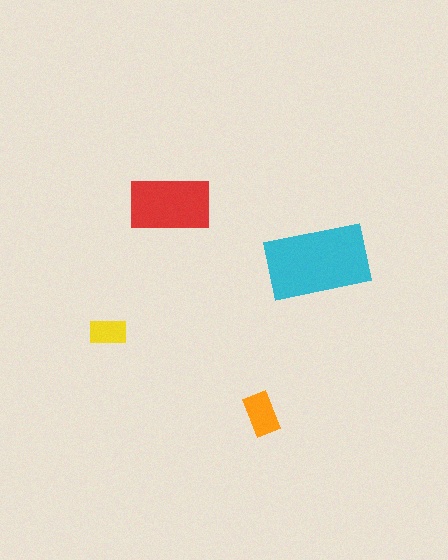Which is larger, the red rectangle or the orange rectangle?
The red one.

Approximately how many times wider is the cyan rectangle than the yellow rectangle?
About 3 times wider.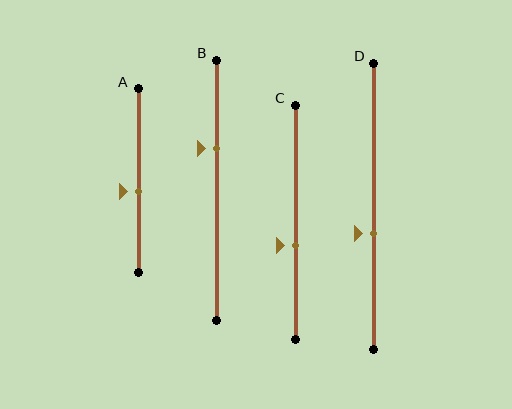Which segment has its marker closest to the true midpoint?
Segment A has its marker closest to the true midpoint.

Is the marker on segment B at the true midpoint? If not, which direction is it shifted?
No, the marker on segment B is shifted upward by about 16% of the segment length.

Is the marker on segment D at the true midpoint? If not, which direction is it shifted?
No, the marker on segment D is shifted downward by about 9% of the segment length.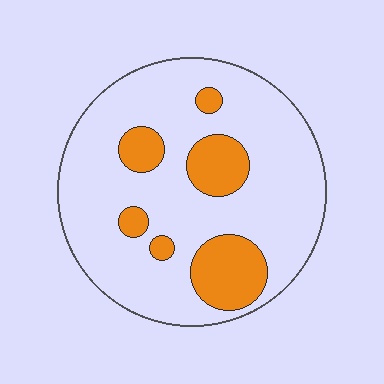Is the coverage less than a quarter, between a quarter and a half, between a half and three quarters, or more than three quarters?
Less than a quarter.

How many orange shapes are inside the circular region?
6.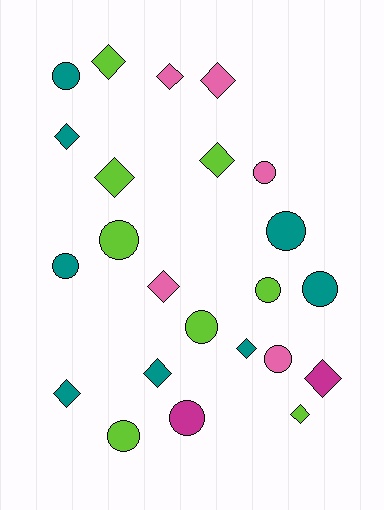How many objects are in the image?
There are 23 objects.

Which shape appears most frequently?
Diamond, with 12 objects.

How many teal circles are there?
There are 4 teal circles.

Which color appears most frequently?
Lime, with 8 objects.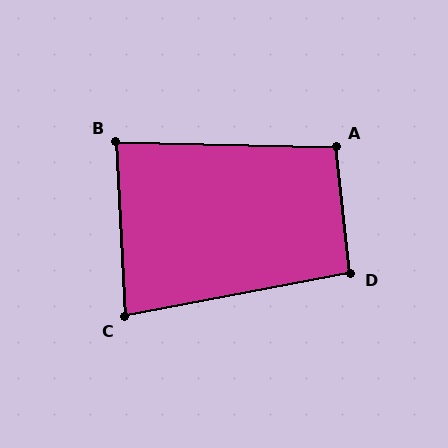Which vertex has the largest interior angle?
A, at approximately 98 degrees.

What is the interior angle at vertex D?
Approximately 94 degrees (approximately right).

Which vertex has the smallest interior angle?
C, at approximately 82 degrees.